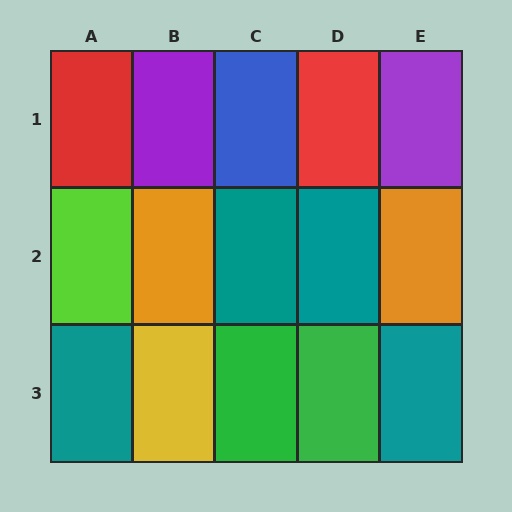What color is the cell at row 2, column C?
Teal.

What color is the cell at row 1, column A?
Red.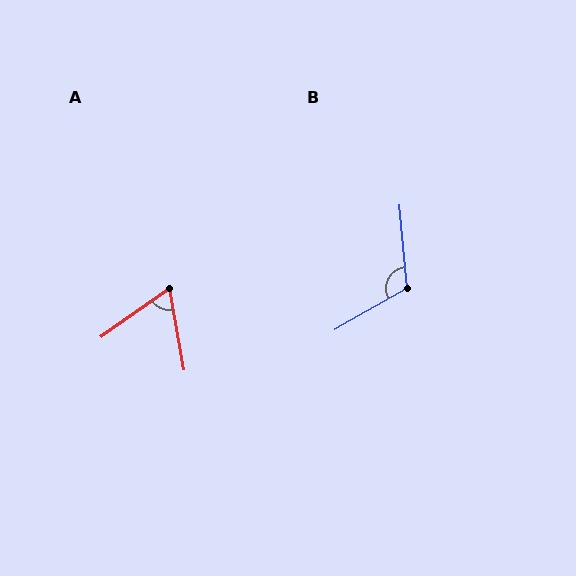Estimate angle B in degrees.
Approximately 115 degrees.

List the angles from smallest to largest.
A (65°), B (115°).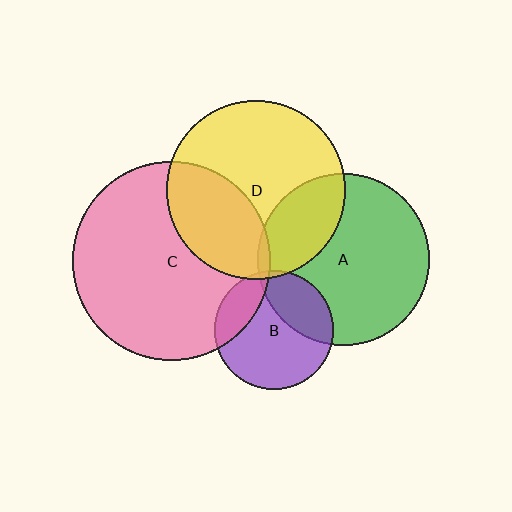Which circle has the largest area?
Circle C (pink).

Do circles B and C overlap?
Yes.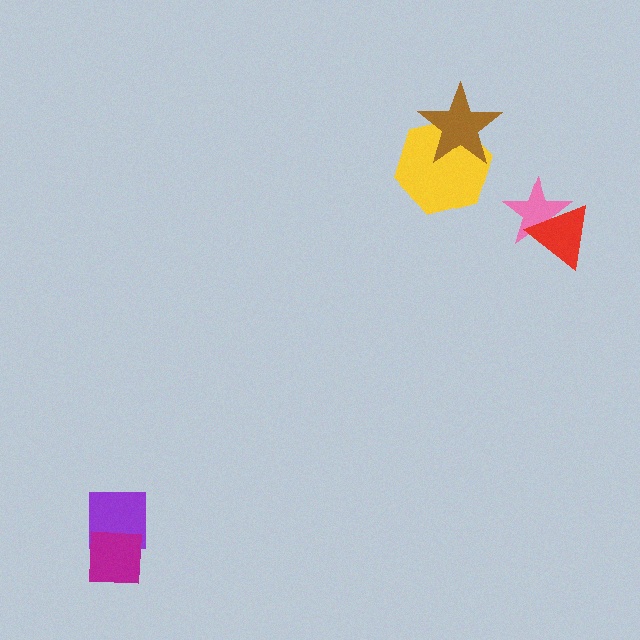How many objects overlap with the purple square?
1 object overlaps with the purple square.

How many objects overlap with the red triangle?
1 object overlaps with the red triangle.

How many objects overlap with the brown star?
1 object overlaps with the brown star.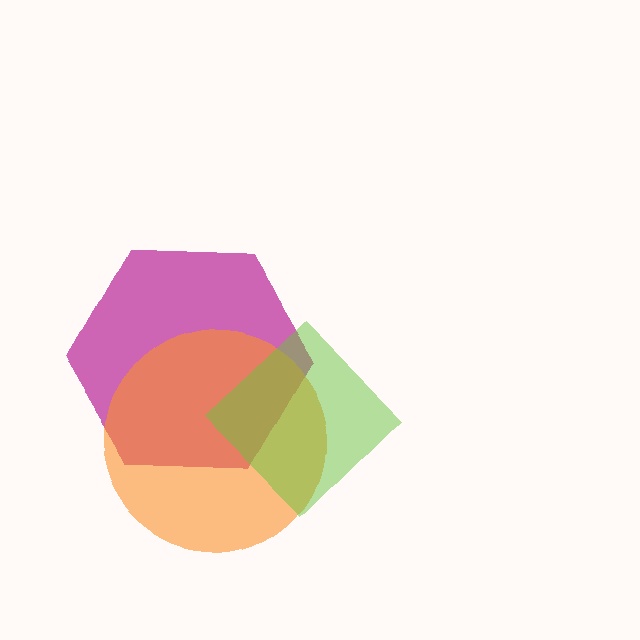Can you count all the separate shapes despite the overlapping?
Yes, there are 3 separate shapes.